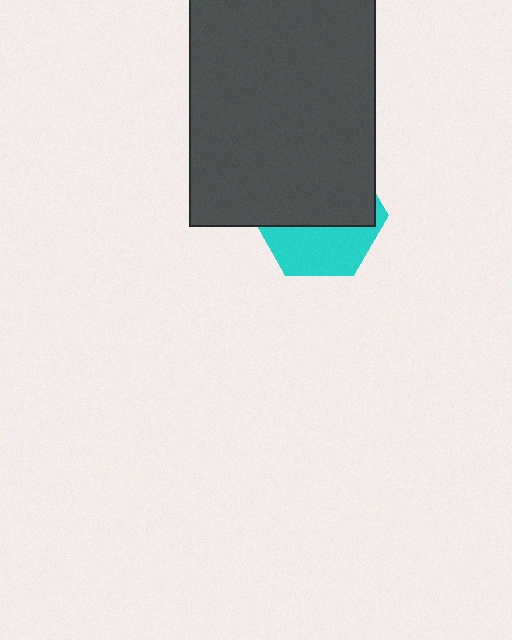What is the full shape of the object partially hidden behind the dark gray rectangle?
The partially hidden object is a cyan hexagon.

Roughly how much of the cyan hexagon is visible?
A small part of it is visible (roughly 40%).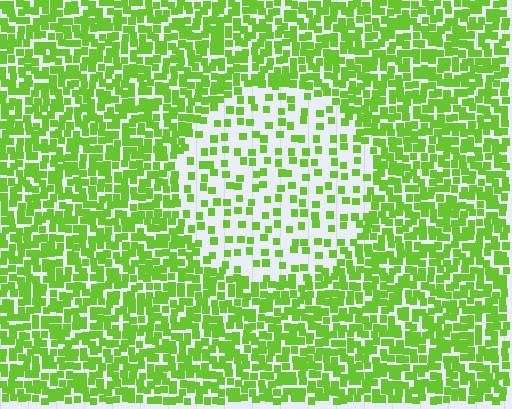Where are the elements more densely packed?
The elements are more densely packed outside the circle boundary.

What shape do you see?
I see a circle.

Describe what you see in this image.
The image contains small lime elements arranged at two different densities. A circle-shaped region is visible where the elements are less densely packed than the surrounding area.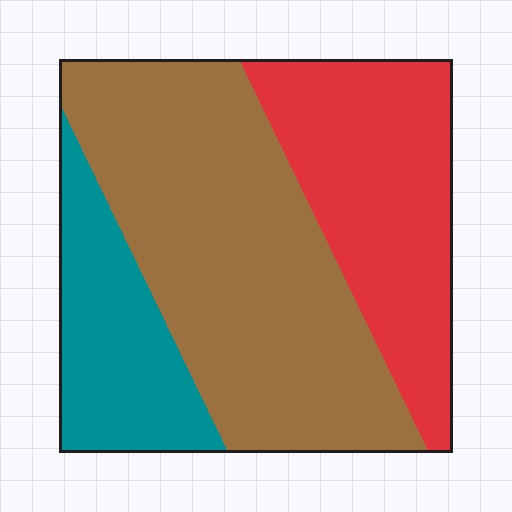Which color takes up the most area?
Brown, at roughly 50%.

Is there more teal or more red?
Red.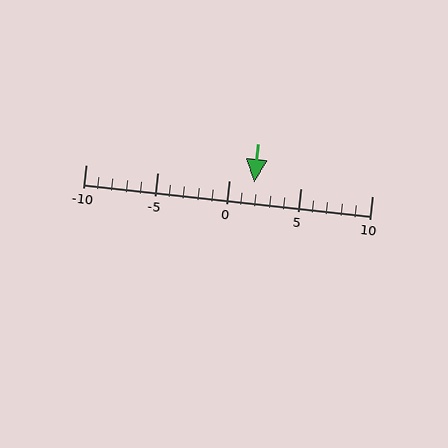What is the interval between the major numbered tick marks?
The major tick marks are spaced 5 units apart.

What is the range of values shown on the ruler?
The ruler shows values from -10 to 10.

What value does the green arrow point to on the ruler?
The green arrow points to approximately 2.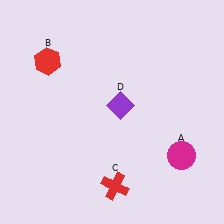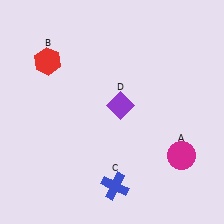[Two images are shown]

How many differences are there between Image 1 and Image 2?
There is 1 difference between the two images.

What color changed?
The cross (C) changed from red in Image 1 to blue in Image 2.